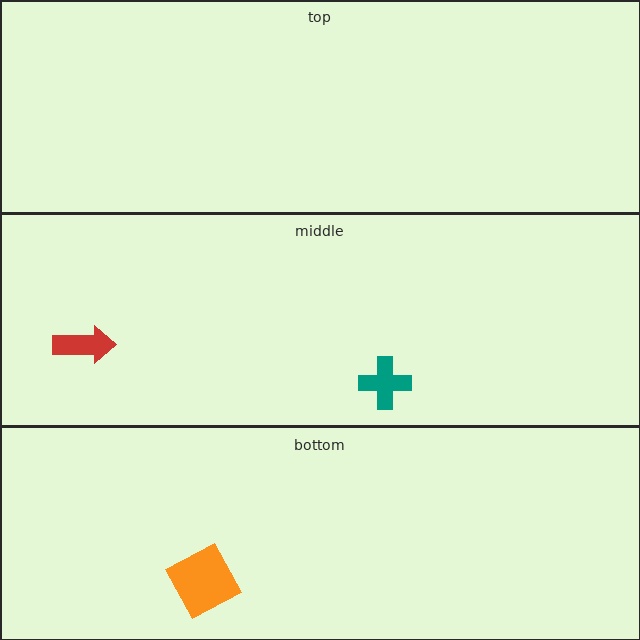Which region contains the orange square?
The bottom region.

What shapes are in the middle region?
The teal cross, the red arrow.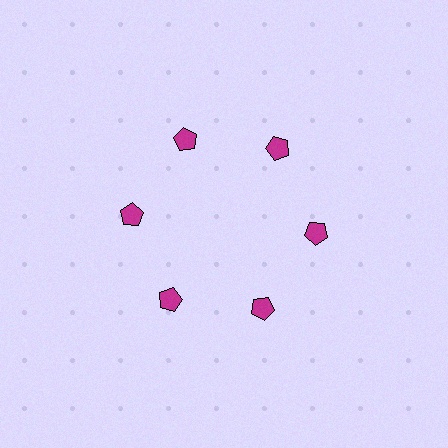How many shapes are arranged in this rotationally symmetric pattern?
There are 6 shapes, arranged in 6 groups of 1.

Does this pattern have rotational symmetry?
Yes, this pattern has 6-fold rotational symmetry. It looks the same after rotating 60 degrees around the center.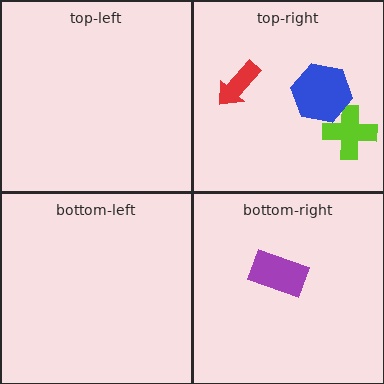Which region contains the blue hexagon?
The top-right region.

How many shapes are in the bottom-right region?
1.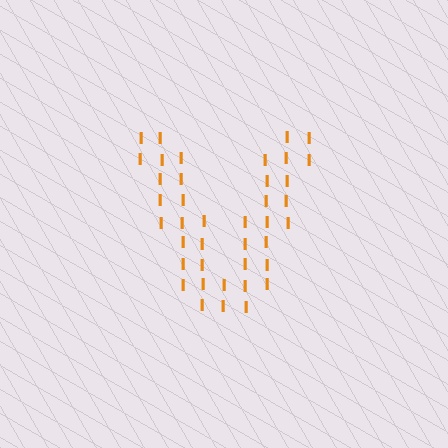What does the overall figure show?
The overall figure shows the letter V.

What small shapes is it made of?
It is made of small letter I's.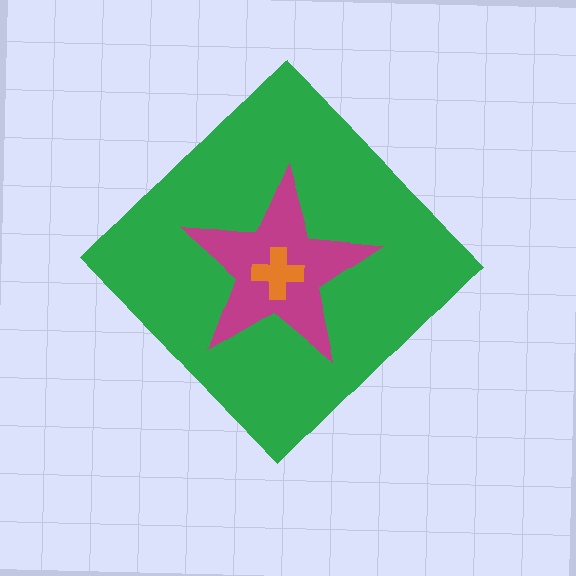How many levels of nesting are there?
3.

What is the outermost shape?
The green diamond.